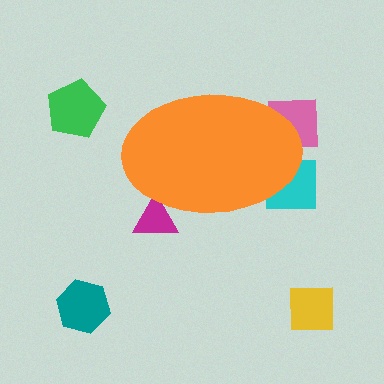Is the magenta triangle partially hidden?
Yes, the magenta triangle is partially hidden behind the orange ellipse.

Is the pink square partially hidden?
Yes, the pink square is partially hidden behind the orange ellipse.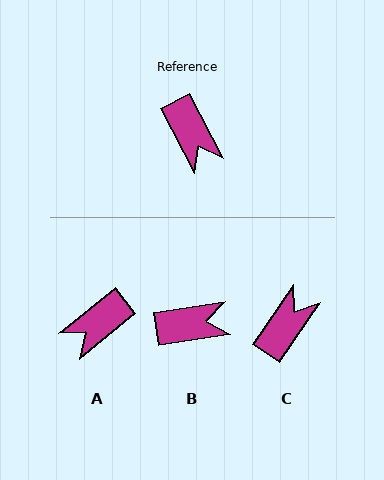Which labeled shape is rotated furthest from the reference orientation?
C, about 118 degrees away.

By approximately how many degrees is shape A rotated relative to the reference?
Approximately 78 degrees clockwise.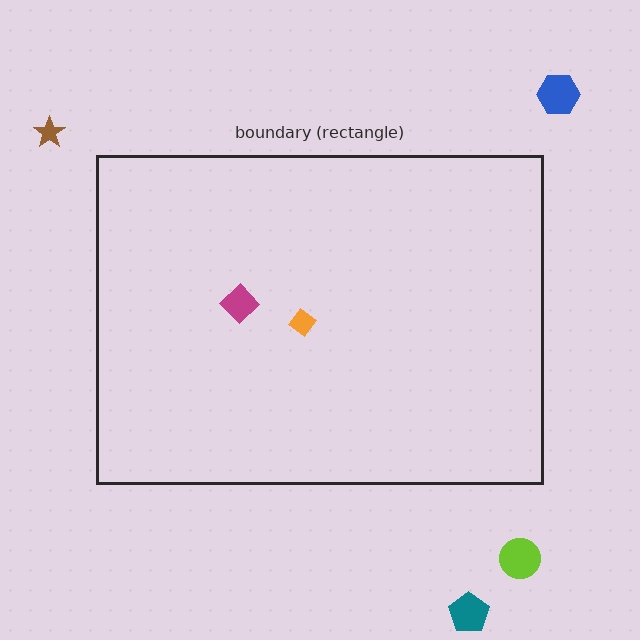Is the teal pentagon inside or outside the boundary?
Outside.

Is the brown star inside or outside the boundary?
Outside.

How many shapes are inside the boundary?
2 inside, 4 outside.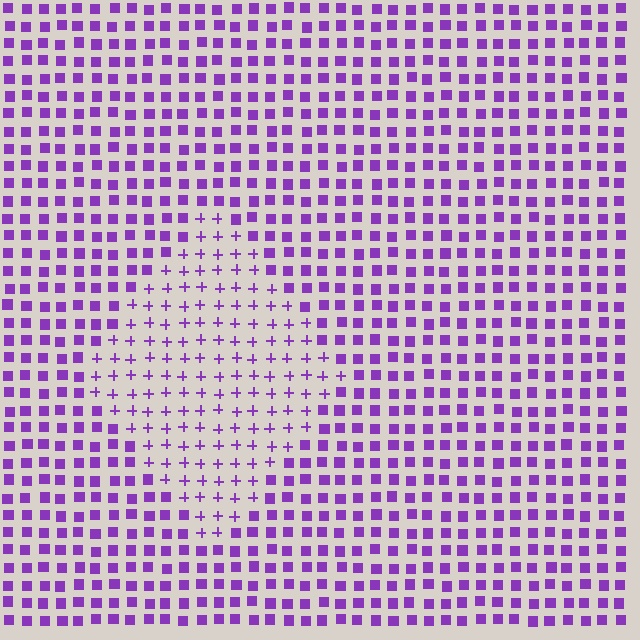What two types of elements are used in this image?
The image uses plus signs inside the diamond region and squares outside it.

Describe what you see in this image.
The image is filled with small purple elements arranged in a uniform grid. A diamond-shaped region contains plus signs, while the surrounding area contains squares. The boundary is defined purely by the change in element shape.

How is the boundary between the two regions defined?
The boundary is defined by a change in element shape: plus signs inside vs. squares outside. All elements share the same color and spacing.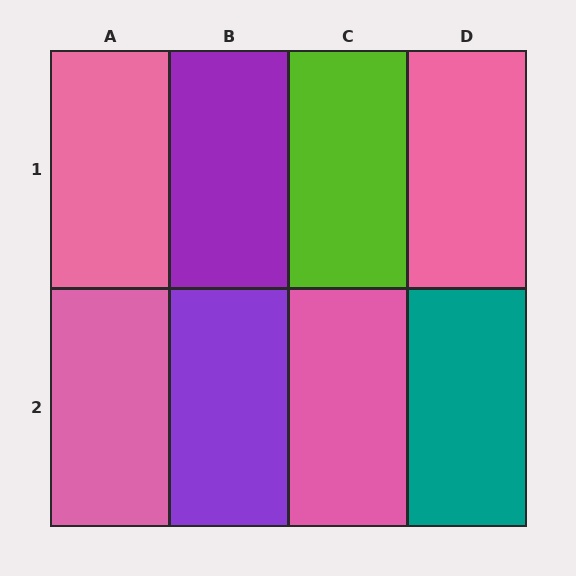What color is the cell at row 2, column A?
Pink.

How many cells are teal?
1 cell is teal.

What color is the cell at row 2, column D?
Teal.